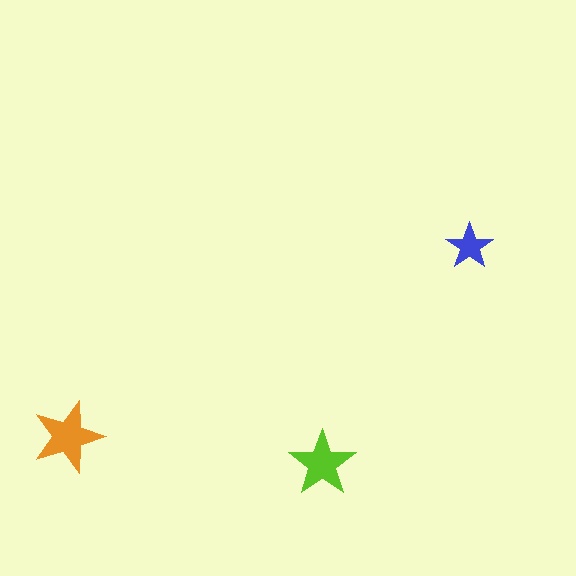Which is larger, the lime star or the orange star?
The orange one.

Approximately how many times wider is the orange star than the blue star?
About 1.5 times wider.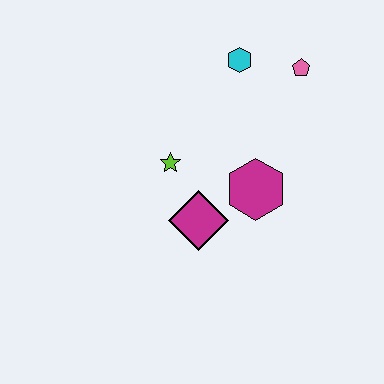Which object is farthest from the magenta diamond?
The pink pentagon is farthest from the magenta diamond.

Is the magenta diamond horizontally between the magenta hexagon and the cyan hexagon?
No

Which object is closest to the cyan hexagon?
The pink pentagon is closest to the cyan hexagon.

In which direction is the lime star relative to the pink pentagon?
The lime star is to the left of the pink pentagon.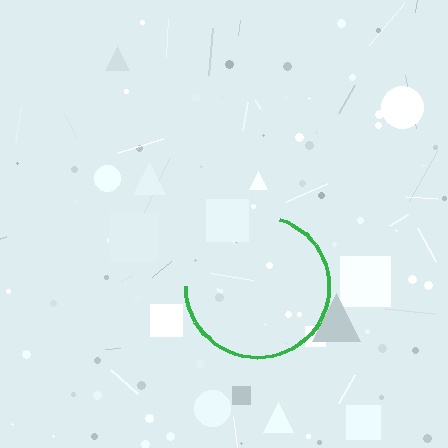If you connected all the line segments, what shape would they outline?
They would outline a circle.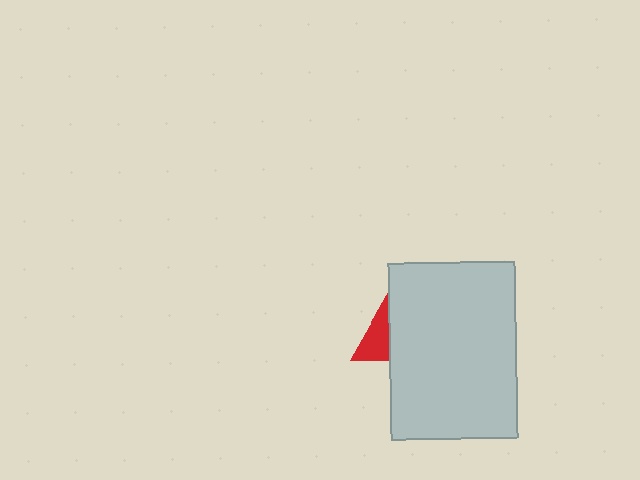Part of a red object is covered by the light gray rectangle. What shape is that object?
It is a triangle.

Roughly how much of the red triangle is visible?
A small part of it is visible (roughly 31%).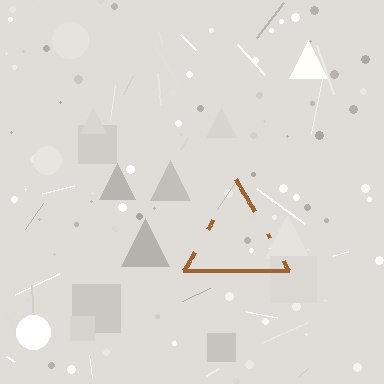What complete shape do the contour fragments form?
The contour fragments form a triangle.